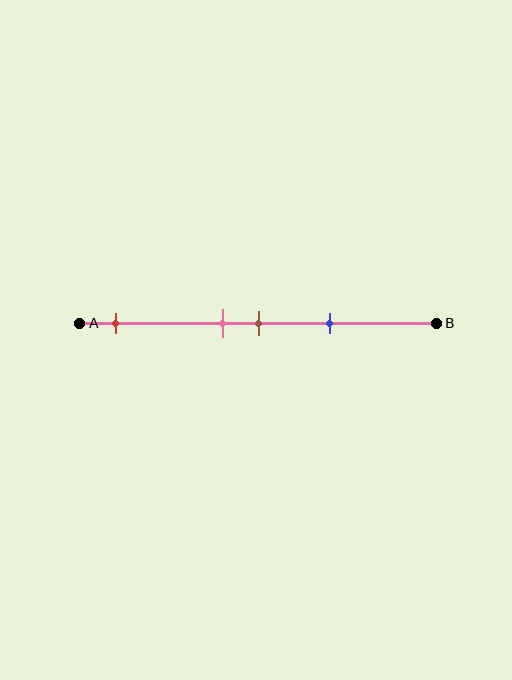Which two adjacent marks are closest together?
The pink and brown marks are the closest adjacent pair.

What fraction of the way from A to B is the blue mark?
The blue mark is approximately 70% (0.7) of the way from A to B.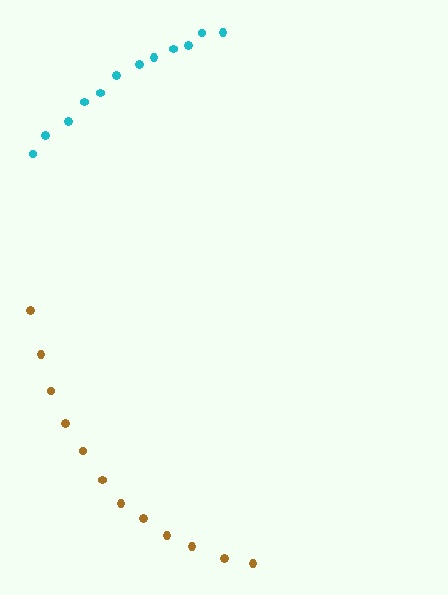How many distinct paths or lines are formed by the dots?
There are 2 distinct paths.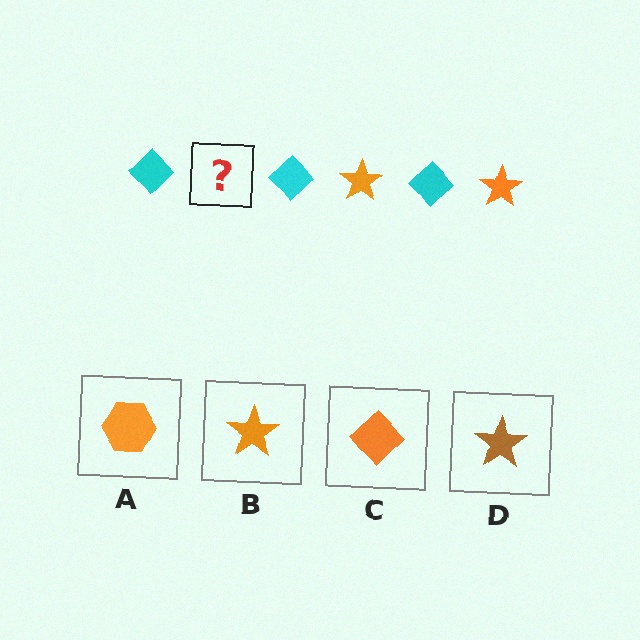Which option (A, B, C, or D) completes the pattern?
B.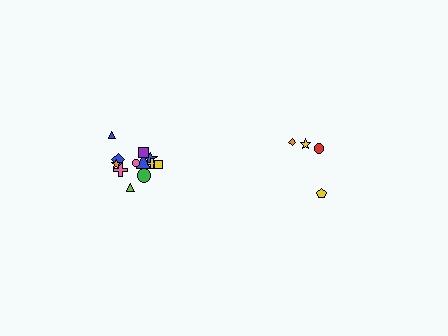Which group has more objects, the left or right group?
The left group.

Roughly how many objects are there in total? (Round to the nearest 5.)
Roughly 15 objects in total.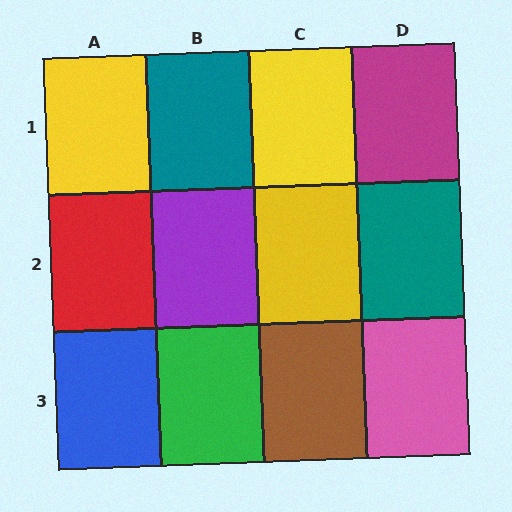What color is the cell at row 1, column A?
Yellow.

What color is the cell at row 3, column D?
Pink.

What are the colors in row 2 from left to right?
Red, purple, yellow, teal.